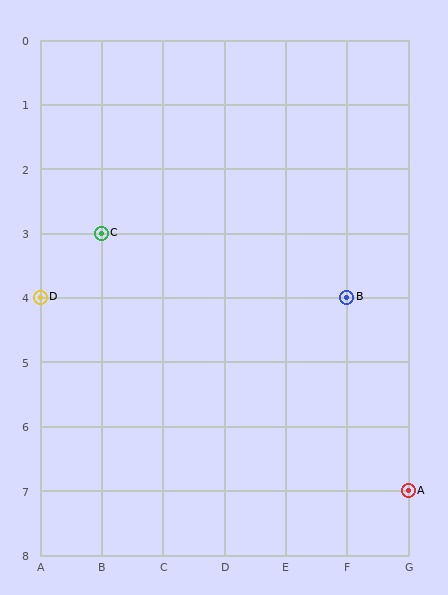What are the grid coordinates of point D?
Point D is at grid coordinates (A, 4).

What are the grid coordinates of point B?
Point B is at grid coordinates (F, 4).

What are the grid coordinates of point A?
Point A is at grid coordinates (G, 7).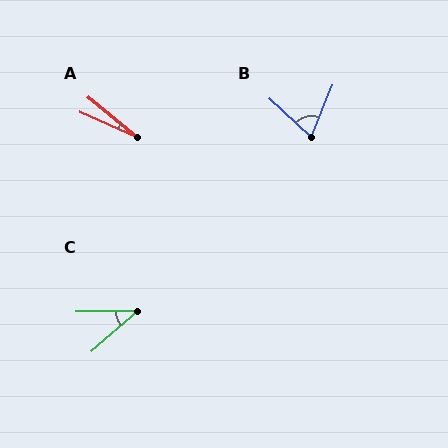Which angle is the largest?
B, at approximately 69 degrees.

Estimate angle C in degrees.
Approximately 40 degrees.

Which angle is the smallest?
A, at approximately 15 degrees.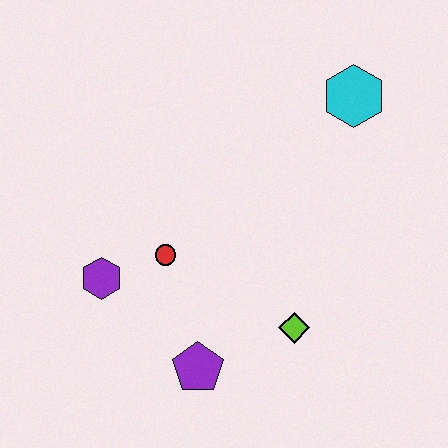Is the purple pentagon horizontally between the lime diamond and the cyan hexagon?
No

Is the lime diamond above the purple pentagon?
Yes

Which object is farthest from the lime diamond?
The cyan hexagon is farthest from the lime diamond.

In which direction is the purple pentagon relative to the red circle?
The purple pentagon is below the red circle.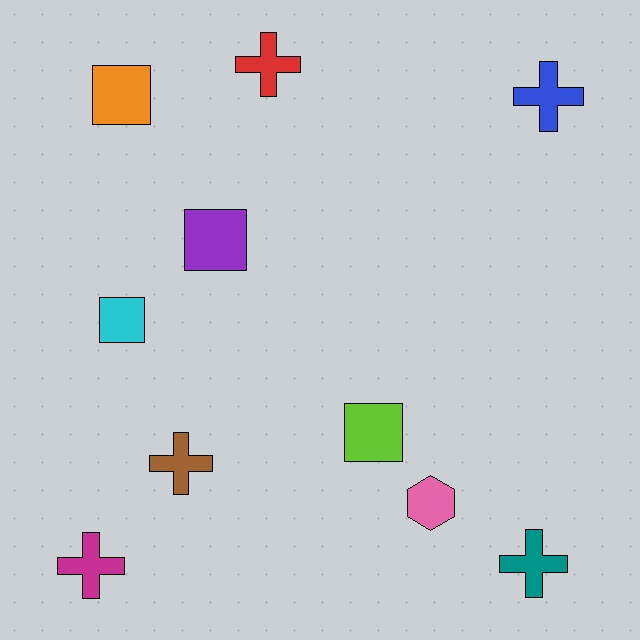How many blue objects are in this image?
There is 1 blue object.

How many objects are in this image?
There are 10 objects.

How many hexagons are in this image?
There is 1 hexagon.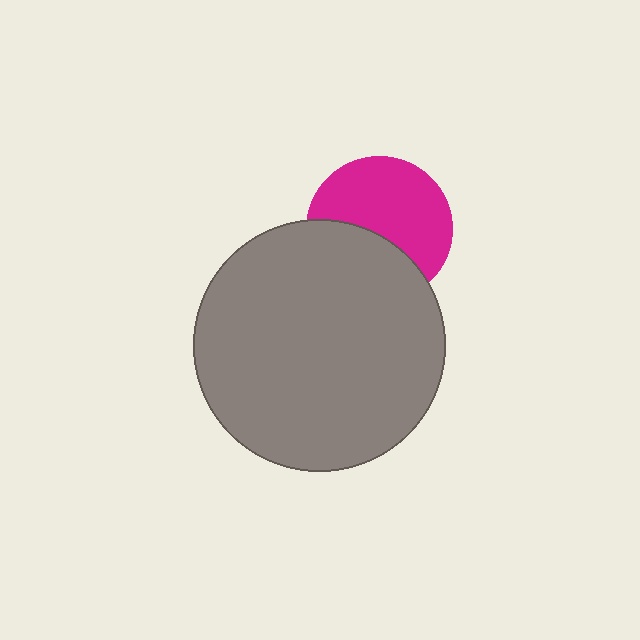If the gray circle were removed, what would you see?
You would see the complete magenta circle.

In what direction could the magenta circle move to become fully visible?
The magenta circle could move up. That would shift it out from behind the gray circle entirely.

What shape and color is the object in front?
The object in front is a gray circle.